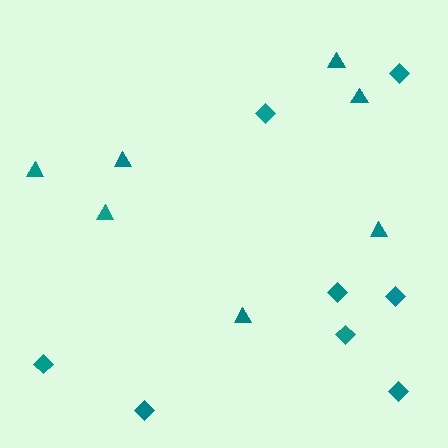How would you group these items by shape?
There are 2 groups: one group of diamonds (8) and one group of triangles (7).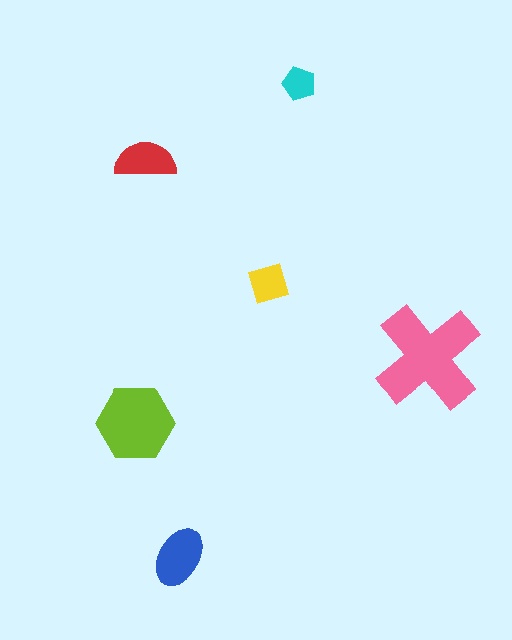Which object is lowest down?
The blue ellipse is bottommost.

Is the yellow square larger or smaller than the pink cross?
Smaller.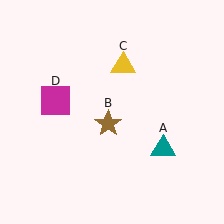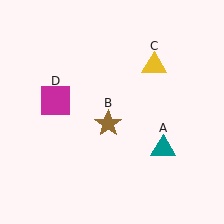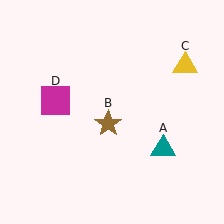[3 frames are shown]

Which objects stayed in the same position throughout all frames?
Teal triangle (object A) and brown star (object B) and magenta square (object D) remained stationary.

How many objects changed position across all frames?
1 object changed position: yellow triangle (object C).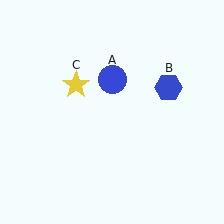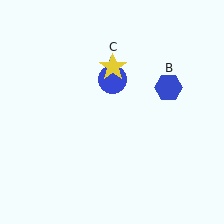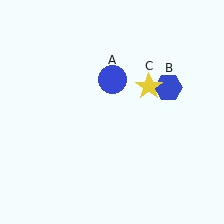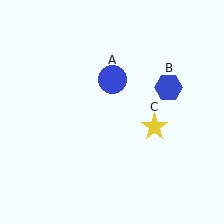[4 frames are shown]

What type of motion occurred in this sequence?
The yellow star (object C) rotated clockwise around the center of the scene.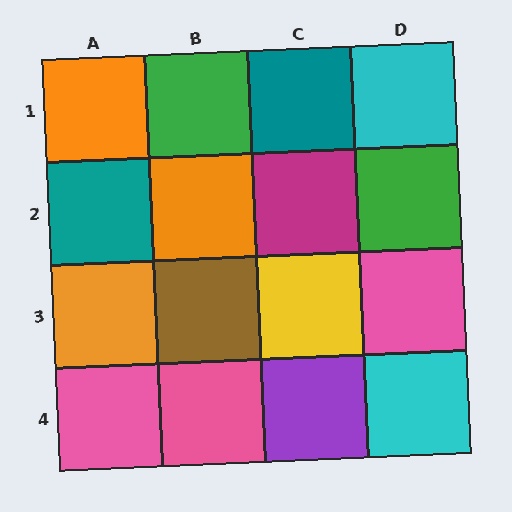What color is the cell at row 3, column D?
Pink.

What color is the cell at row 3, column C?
Yellow.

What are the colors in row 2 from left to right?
Teal, orange, magenta, green.